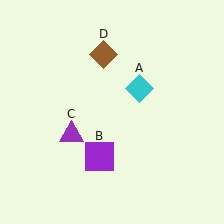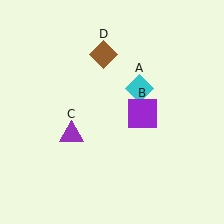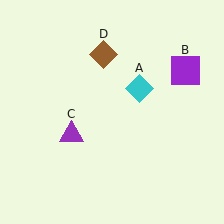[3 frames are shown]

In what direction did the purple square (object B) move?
The purple square (object B) moved up and to the right.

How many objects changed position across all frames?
1 object changed position: purple square (object B).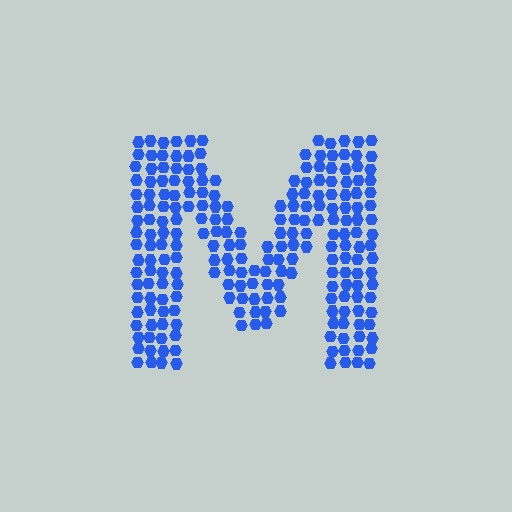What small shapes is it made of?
It is made of small hexagons.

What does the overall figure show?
The overall figure shows the letter M.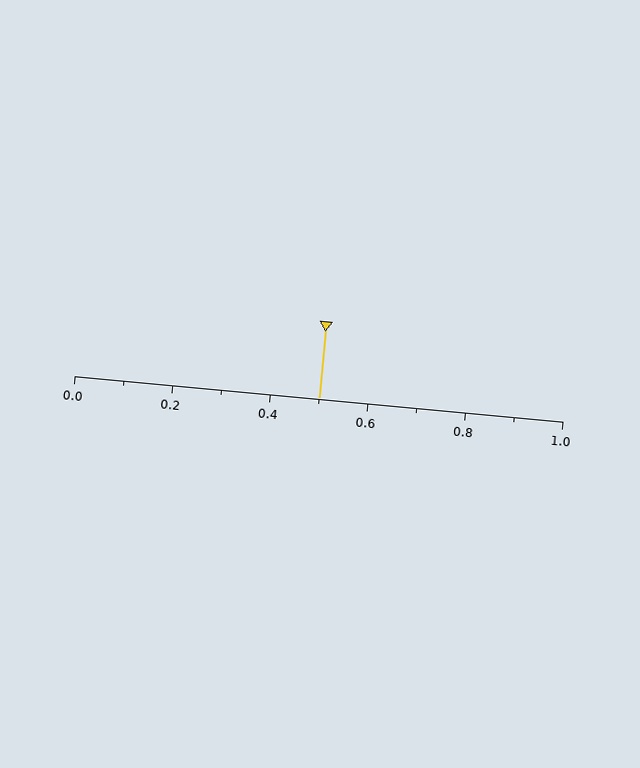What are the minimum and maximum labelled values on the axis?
The axis runs from 0.0 to 1.0.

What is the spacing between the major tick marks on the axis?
The major ticks are spaced 0.2 apart.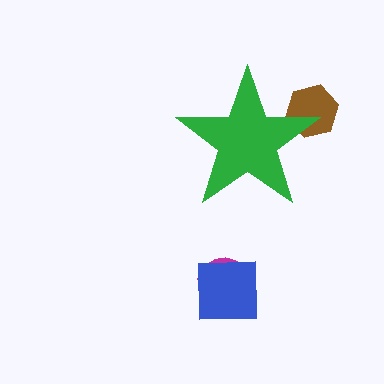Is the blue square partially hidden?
No, the blue square is fully visible.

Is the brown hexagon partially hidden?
Yes, the brown hexagon is partially hidden behind the green star.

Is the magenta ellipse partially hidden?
No, the magenta ellipse is fully visible.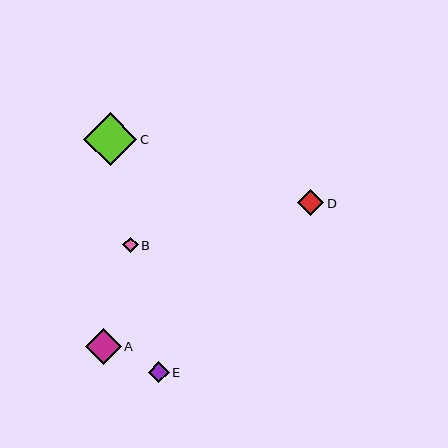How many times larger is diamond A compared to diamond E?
Diamond A is approximately 1.7 times the size of diamond E.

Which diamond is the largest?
Diamond C is the largest with a size of approximately 53 pixels.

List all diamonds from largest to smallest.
From largest to smallest: C, A, D, E, B.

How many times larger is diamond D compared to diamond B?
Diamond D is approximately 1.7 times the size of diamond B.